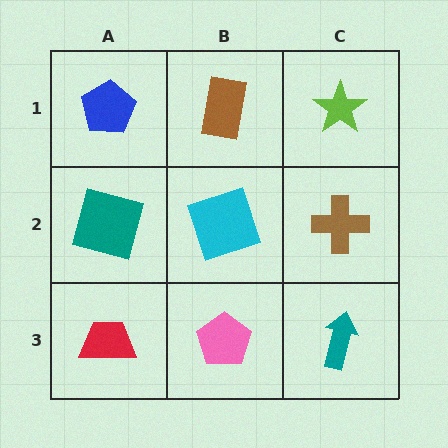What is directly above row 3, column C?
A brown cross.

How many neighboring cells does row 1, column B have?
3.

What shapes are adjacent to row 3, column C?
A brown cross (row 2, column C), a pink pentagon (row 3, column B).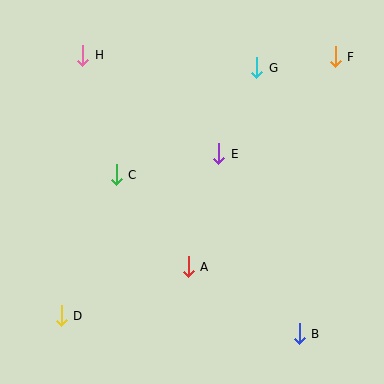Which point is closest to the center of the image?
Point E at (219, 154) is closest to the center.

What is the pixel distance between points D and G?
The distance between D and G is 316 pixels.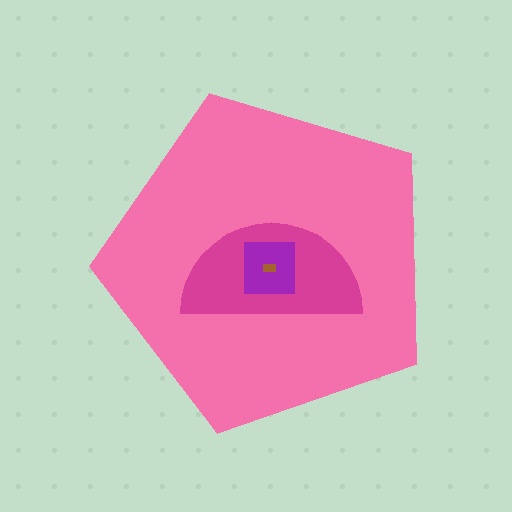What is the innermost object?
The brown rectangle.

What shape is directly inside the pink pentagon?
The magenta semicircle.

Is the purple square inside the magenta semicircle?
Yes.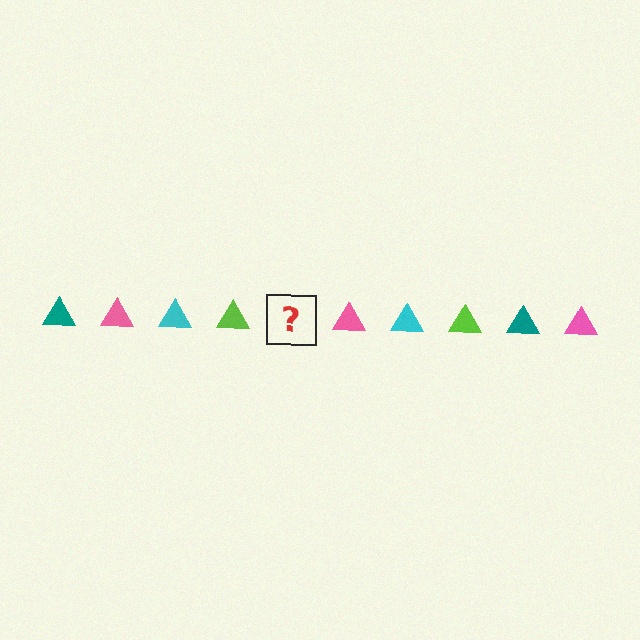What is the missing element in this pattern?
The missing element is a teal triangle.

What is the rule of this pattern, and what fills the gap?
The rule is that the pattern cycles through teal, pink, cyan, lime triangles. The gap should be filled with a teal triangle.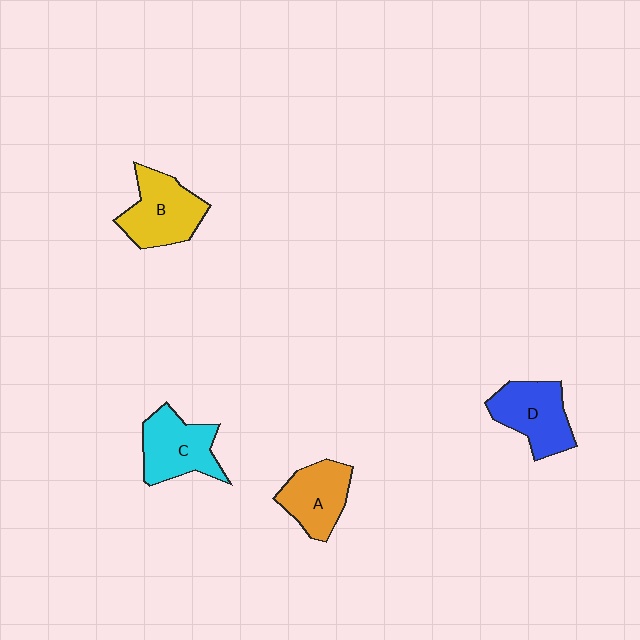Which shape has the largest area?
Shape B (yellow).